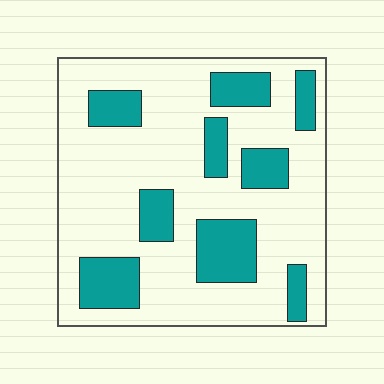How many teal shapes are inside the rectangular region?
9.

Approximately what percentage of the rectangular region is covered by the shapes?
Approximately 25%.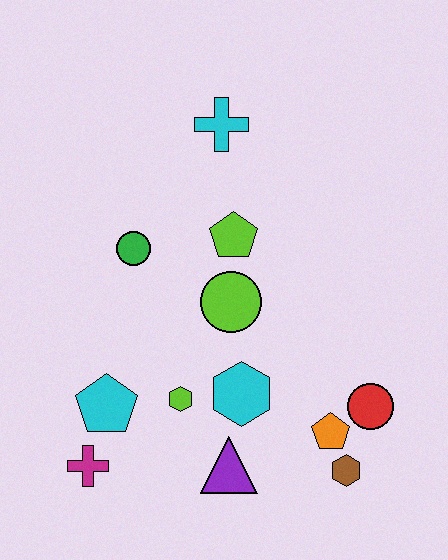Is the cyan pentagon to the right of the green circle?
No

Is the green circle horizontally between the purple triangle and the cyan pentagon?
Yes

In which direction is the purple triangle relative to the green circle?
The purple triangle is below the green circle.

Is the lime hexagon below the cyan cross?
Yes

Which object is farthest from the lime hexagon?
The cyan cross is farthest from the lime hexagon.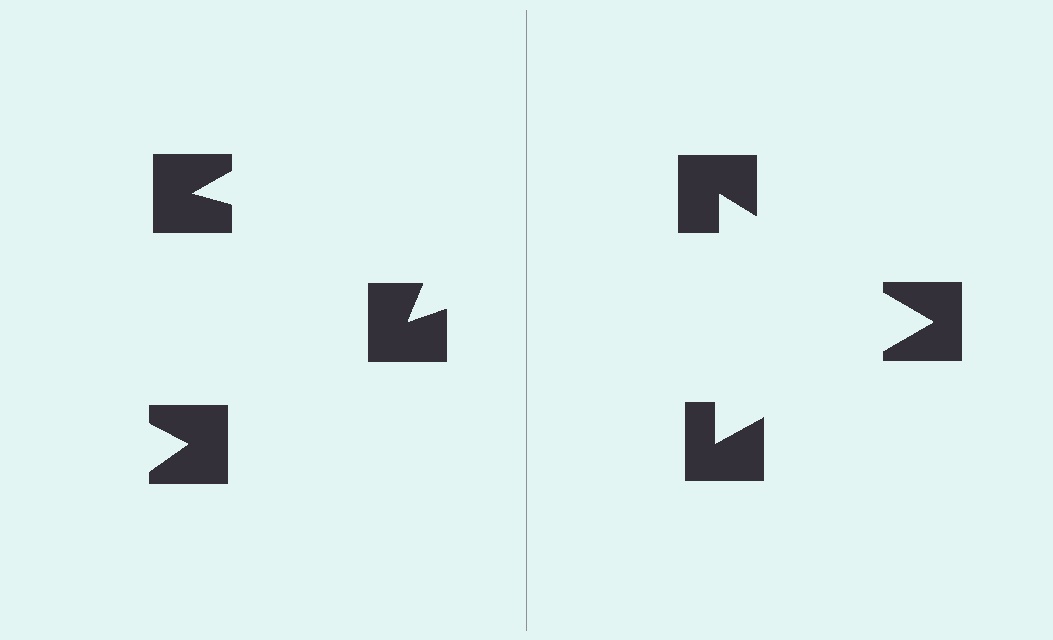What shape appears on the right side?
An illusory triangle.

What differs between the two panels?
The notched squares are positioned identically on both sides; only the wedge orientations differ. On the right they align to a triangle; on the left they are misaligned.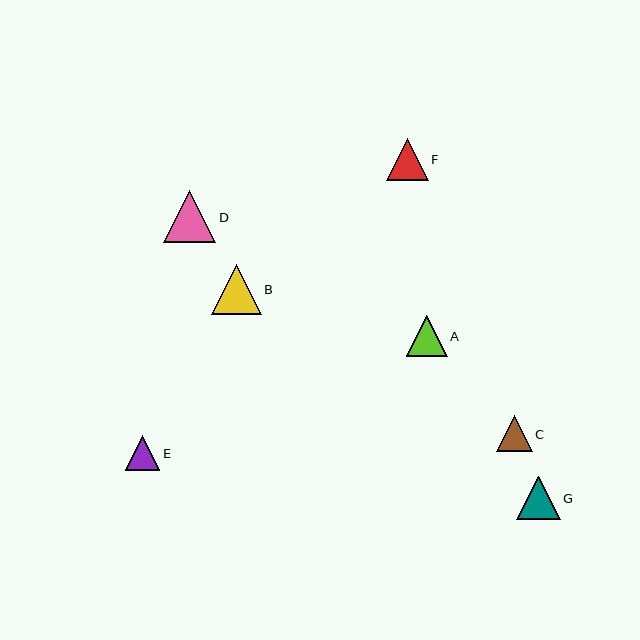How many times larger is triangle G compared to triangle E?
Triangle G is approximately 1.3 times the size of triangle E.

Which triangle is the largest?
Triangle D is the largest with a size of approximately 52 pixels.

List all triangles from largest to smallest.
From largest to smallest: D, B, G, F, A, C, E.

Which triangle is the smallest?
Triangle E is the smallest with a size of approximately 35 pixels.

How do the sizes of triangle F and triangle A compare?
Triangle F and triangle A are approximately the same size.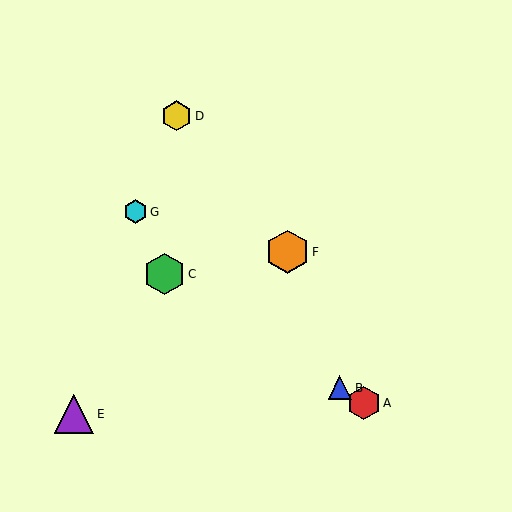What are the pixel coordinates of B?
Object B is at (340, 388).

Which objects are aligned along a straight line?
Objects A, B, C are aligned along a straight line.